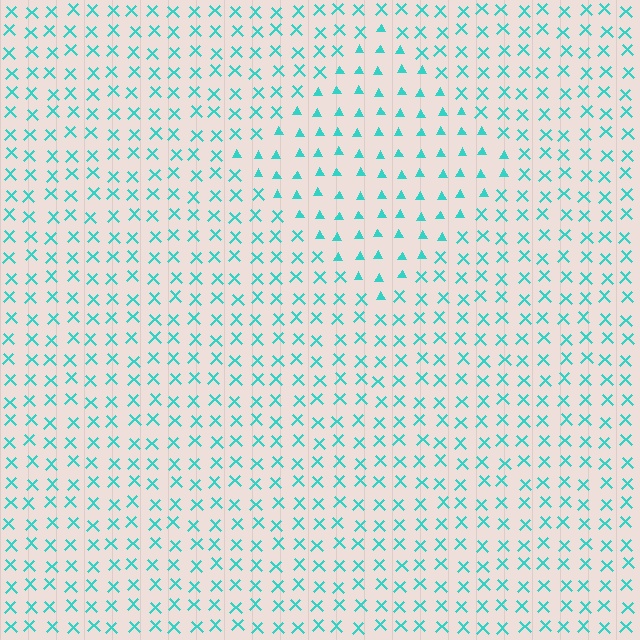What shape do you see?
I see a diamond.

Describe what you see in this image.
The image is filled with small cyan elements arranged in a uniform grid. A diamond-shaped region contains triangles, while the surrounding area contains X marks. The boundary is defined purely by the change in element shape.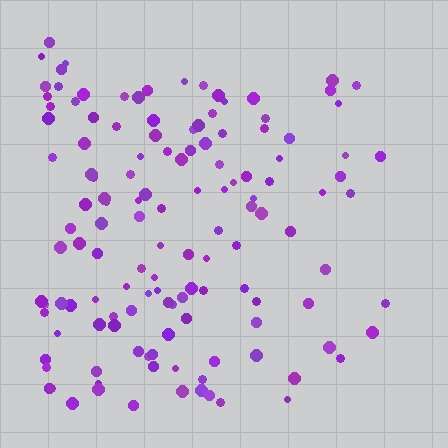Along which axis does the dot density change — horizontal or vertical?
Horizontal.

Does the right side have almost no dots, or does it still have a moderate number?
Still a moderate number, just noticeably fewer than the left.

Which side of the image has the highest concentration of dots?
The left.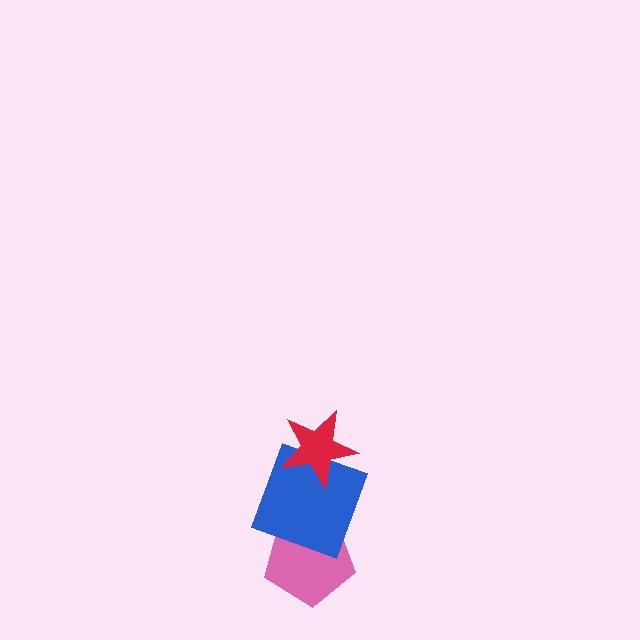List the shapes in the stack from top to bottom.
From top to bottom: the red star, the blue square, the pink pentagon.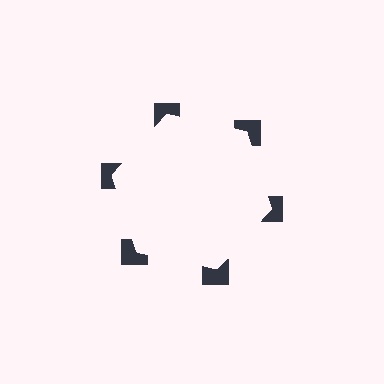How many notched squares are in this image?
There are 6 — one at each vertex of the illusory hexagon.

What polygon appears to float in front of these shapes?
An illusory hexagon — its edges are inferred from the aligned wedge cuts in the notched squares, not physically drawn.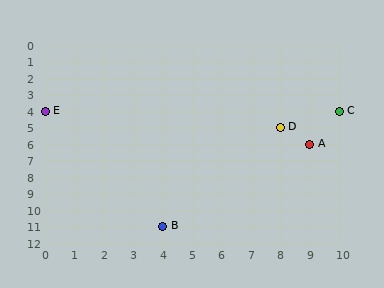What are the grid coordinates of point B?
Point B is at grid coordinates (4, 11).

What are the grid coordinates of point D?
Point D is at grid coordinates (8, 5).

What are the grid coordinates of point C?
Point C is at grid coordinates (10, 4).